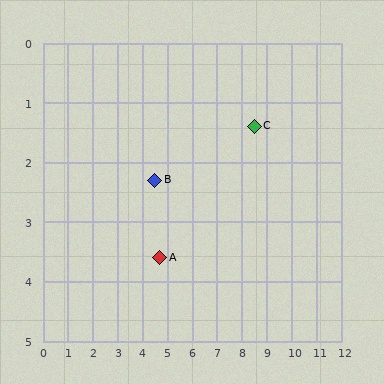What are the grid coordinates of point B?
Point B is at approximately (4.5, 2.3).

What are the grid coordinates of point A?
Point A is at approximately (4.7, 3.6).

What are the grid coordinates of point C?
Point C is at approximately (8.5, 1.4).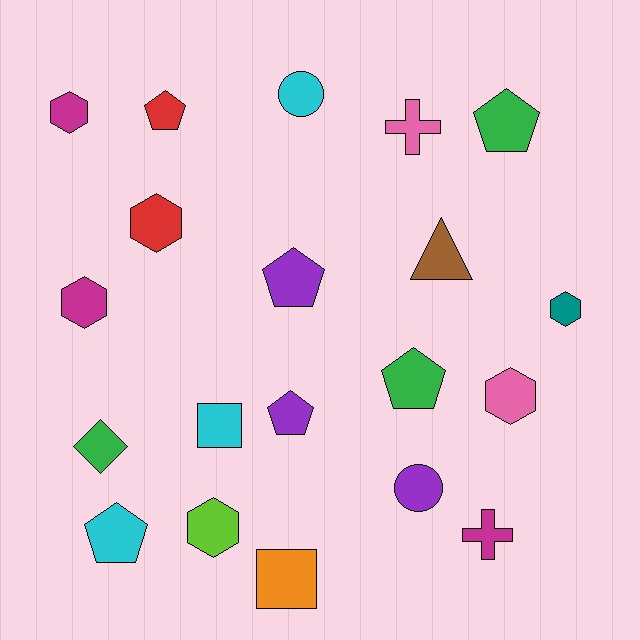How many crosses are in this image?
There are 2 crosses.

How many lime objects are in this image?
There is 1 lime object.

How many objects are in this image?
There are 20 objects.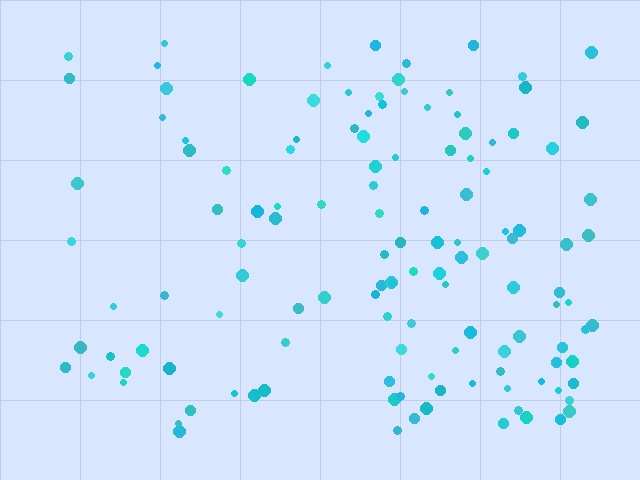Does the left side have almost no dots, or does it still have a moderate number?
Still a moderate number, just noticeably fewer than the right.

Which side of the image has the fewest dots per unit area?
The left.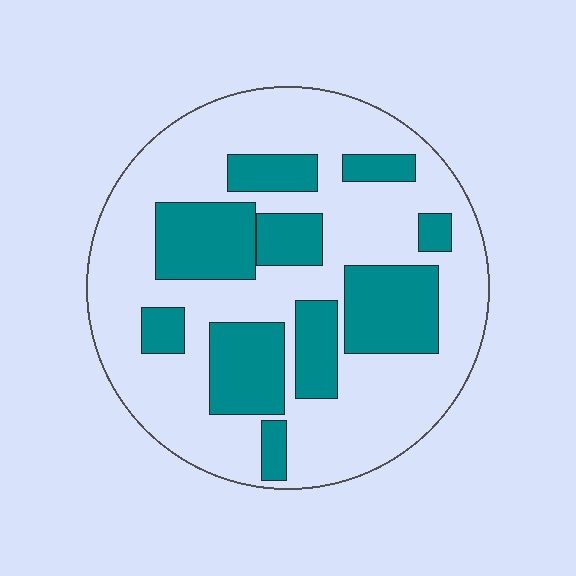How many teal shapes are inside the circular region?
10.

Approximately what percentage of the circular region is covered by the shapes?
Approximately 35%.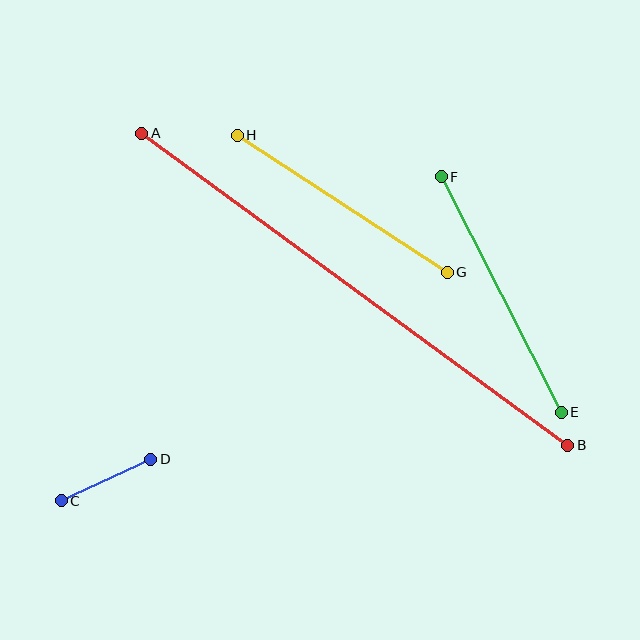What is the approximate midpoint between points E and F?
The midpoint is at approximately (501, 295) pixels.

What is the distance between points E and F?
The distance is approximately 264 pixels.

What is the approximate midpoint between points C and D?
The midpoint is at approximately (106, 480) pixels.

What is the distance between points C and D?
The distance is approximately 99 pixels.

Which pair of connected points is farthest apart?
Points A and B are farthest apart.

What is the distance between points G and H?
The distance is approximately 251 pixels.